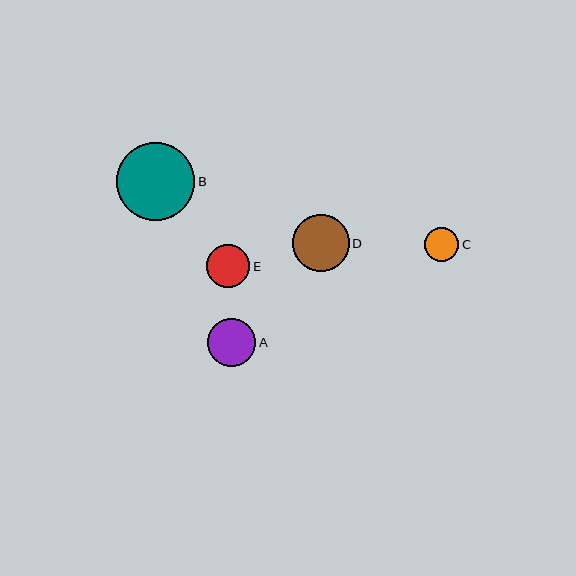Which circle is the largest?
Circle B is the largest with a size of approximately 78 pixels.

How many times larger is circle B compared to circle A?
Circle B is approximately 1.6 times the size of circle A.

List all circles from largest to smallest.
From largest to smallest: B, D, A, E, C.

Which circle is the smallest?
Circle C is the smallest with a size of approximately 34 pixels.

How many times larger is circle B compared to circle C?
Circle B is approximately 2.3 times the size of circle C.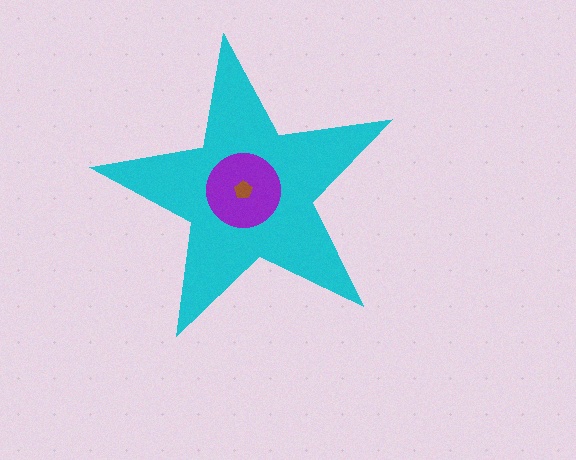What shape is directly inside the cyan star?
The purple circle.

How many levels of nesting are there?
3.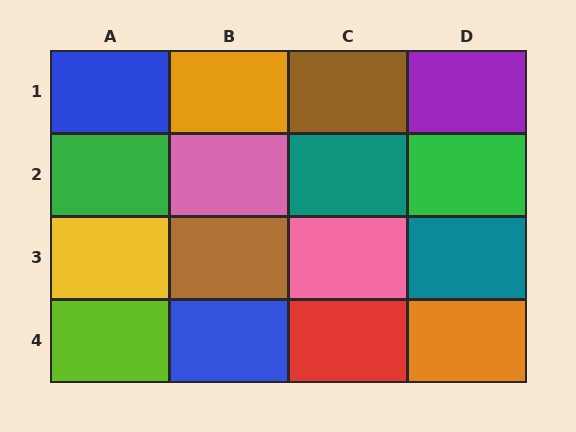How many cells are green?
2 cells are green.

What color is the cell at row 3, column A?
Yellow.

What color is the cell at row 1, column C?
Brown.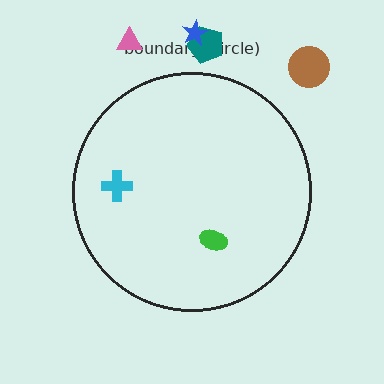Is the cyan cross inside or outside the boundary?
Inside.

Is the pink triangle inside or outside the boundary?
Outside.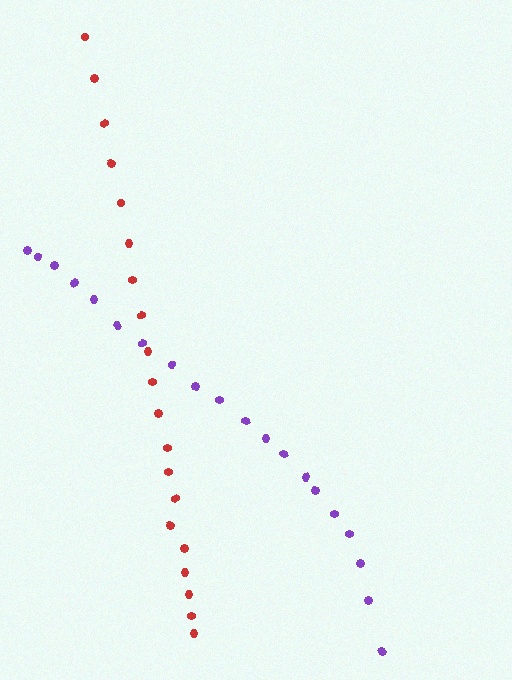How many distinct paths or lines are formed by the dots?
There are 2 distinct paths.